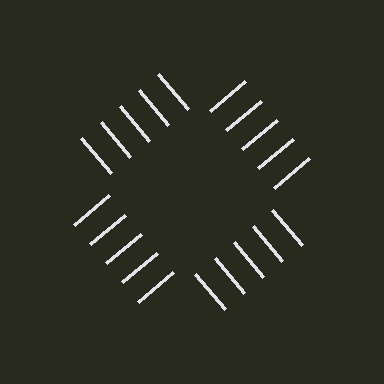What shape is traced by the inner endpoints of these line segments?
An illusory square — the line segments terminate on its edges but no continuous stroke is drawn.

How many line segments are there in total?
20 — 5 along each of the 4 edges.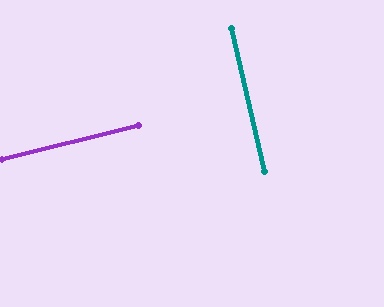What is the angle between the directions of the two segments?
Approximately 89 degrees.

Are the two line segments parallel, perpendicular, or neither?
Perpendicular — they meet at approximately 89°.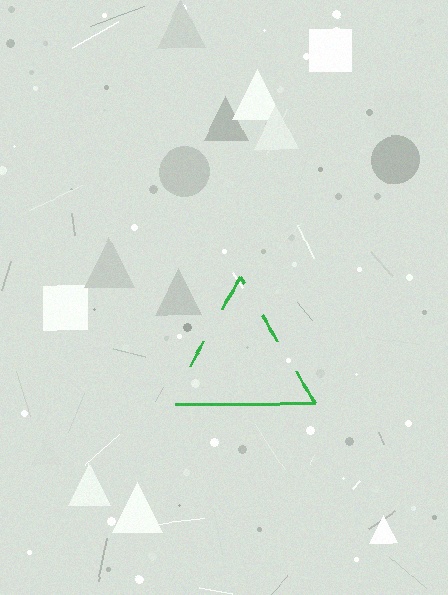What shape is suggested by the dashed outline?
The dashed outline suggests a triangle.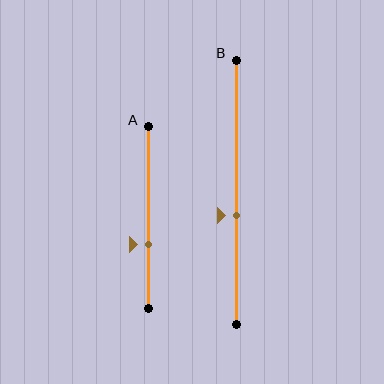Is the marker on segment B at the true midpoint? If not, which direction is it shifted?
No, the marker on segment B is shifted downward by about 9% of the segment length.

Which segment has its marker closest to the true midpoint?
Segment B has its marker closest to the true midpoint.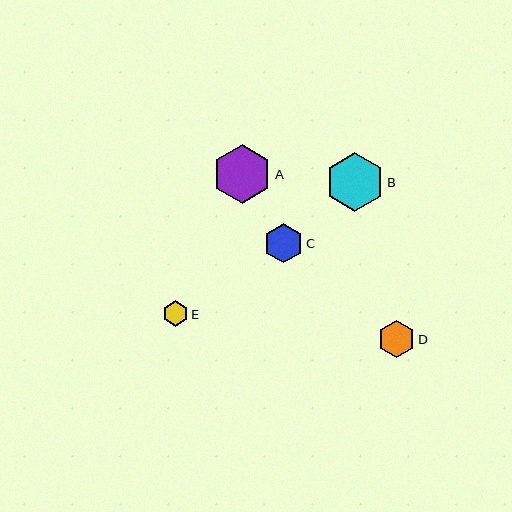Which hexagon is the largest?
Hexagon B is the largest with a size of approximately 59 pixels.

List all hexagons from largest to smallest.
From largest to smallest: B, A, C, D, E.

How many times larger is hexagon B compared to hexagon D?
Hexagon B is approximately 1.6 times the size of hexagon D.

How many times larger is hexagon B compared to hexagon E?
Hexagon B is approximately 2.3 times the size of hexagon E.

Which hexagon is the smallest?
Hexagon E is the smallest with a size of approximately 26 pixels.